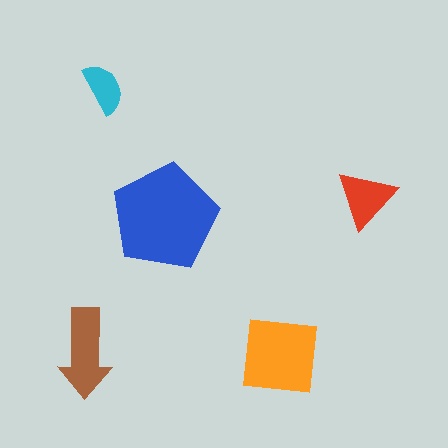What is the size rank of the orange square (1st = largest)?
2nd.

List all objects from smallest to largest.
The cyan semicircle, the red triangle, the brown arrow, the orange square, the blue pentagon.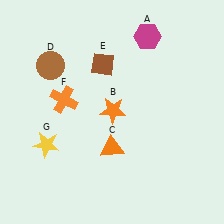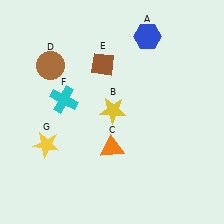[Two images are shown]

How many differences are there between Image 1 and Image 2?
There are 3 differences between the two images.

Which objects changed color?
A changed from magenta to blue. B changed from orange to yellow. F changed from orange to cyan.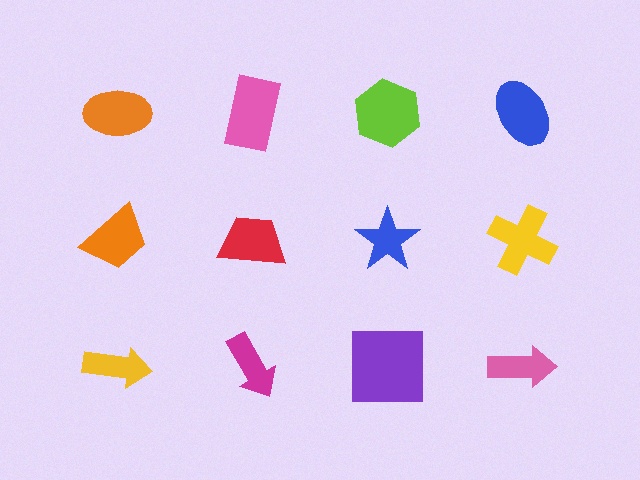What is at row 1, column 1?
An orange ellipse.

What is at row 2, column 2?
A red trapezoid.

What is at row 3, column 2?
A magenta arrow.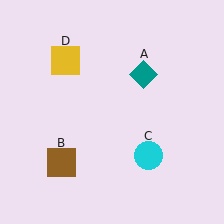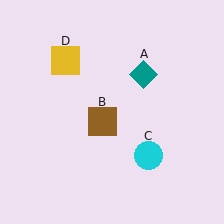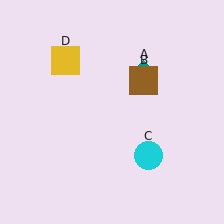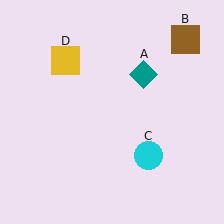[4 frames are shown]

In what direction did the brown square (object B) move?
The brown square (object B) moved up and to the right.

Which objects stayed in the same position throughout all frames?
Teal diamond (object A) and cyan circle (object C) and yellow square (object D) remained stationary.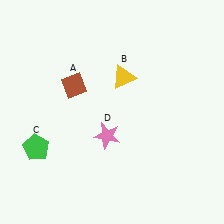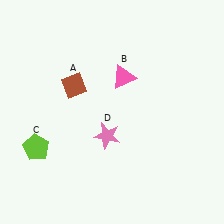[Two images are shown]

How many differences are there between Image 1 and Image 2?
There are 2 differences between the two images.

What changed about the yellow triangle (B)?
In Image 1, B is yellow. In Image 2, it changed to pink.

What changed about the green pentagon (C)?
In Image 1, C is green. In Image 2, it changed to lime.